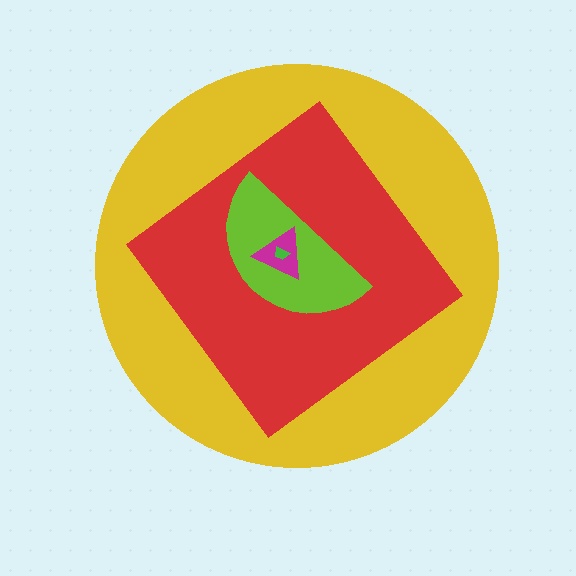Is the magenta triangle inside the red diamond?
Yes.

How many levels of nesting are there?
5.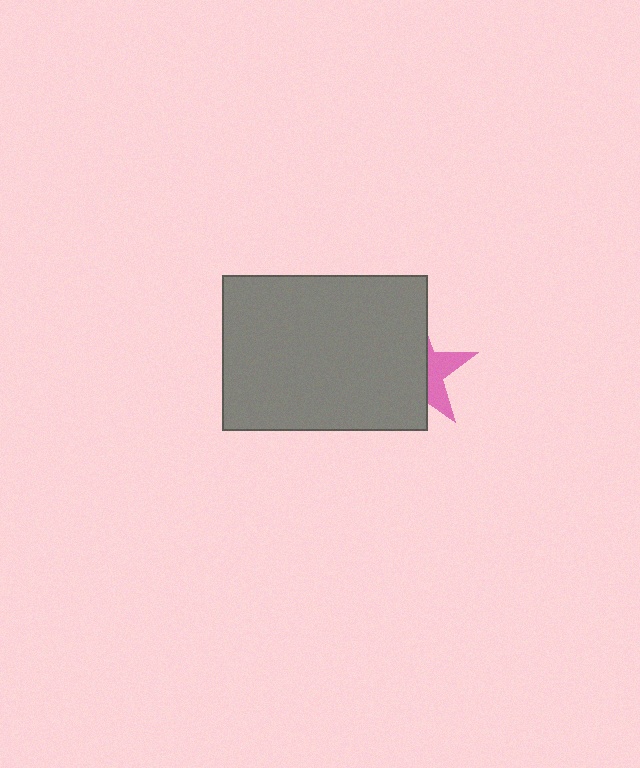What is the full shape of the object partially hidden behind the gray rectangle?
The partially hidden object is a pink star.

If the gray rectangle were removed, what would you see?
You would see the complete pink star.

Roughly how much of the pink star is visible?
A small part of it is visible (roughly 36%).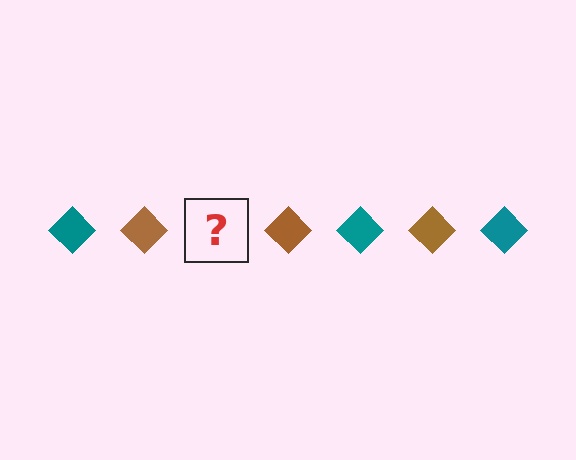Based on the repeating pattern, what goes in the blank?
The blank should be a teal diamond.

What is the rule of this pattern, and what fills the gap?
The rule is that the pattern cycles through teal, brown diamonds. The gap should be filled with a teal diamond.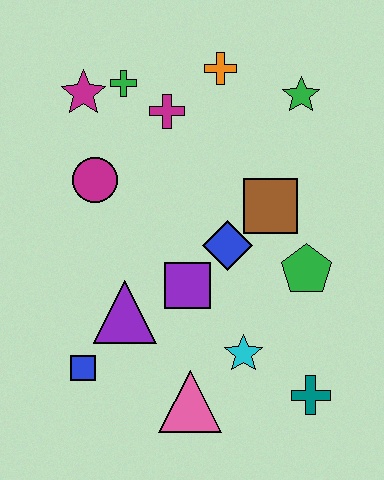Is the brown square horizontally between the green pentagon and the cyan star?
Yes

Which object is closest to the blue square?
The purple triangle is closest to the blue square.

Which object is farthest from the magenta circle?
The teal cross is farthest from the magenta circle.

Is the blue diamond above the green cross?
No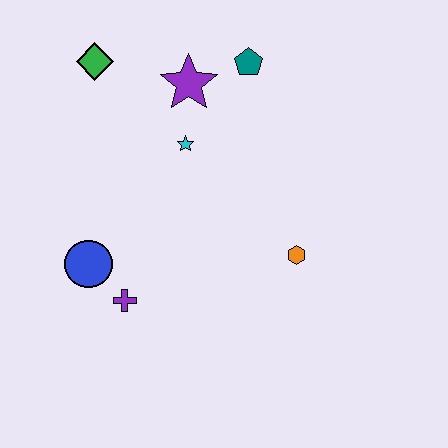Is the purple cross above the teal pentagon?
No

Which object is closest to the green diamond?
The purple star is closest to the green diamond.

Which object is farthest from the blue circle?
The teal pentagon is farthest from the blue circle.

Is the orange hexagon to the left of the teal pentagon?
No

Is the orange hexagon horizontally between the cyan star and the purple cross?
No